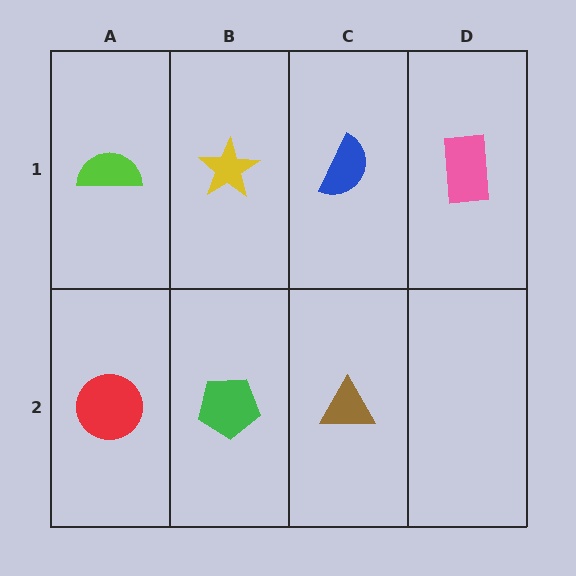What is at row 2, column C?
A brown triangle.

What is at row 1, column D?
A pink rectangle.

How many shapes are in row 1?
4 shapes.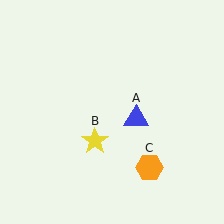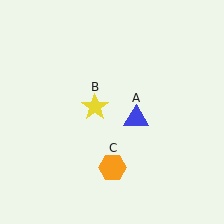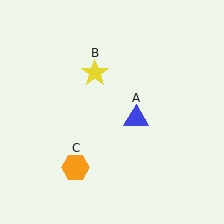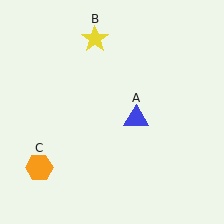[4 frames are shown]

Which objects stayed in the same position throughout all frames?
Blue triangle (object A) remained stationary.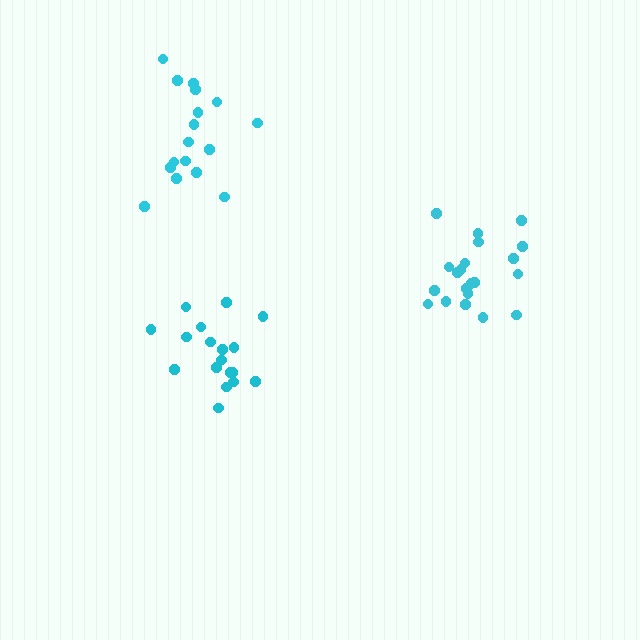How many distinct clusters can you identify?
There are 3 distinct clusters.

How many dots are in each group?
Group 1: 21 dots, Group 2: 18 dots, Group 3: 17 dots (56 total).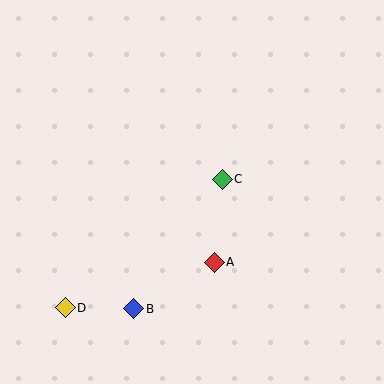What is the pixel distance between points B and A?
The distance between B and A is 93 pixels.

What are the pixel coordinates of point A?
Point A is at (214, 262).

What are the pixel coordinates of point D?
Point D is at (65, 308).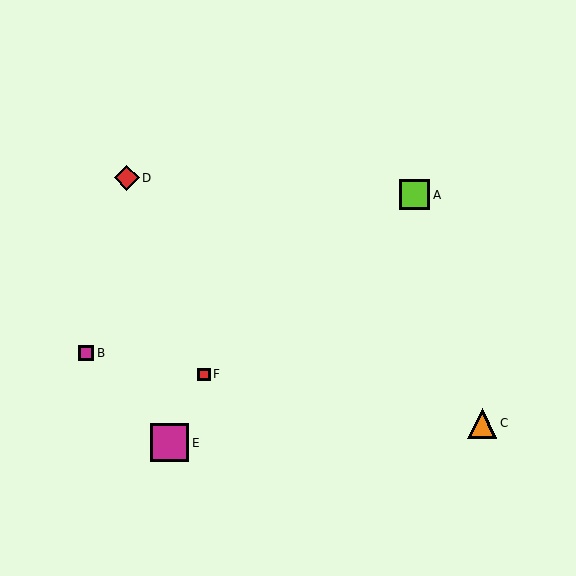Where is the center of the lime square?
The center of the lime square is at (415, 195).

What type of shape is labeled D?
Shape D is a red diamond.